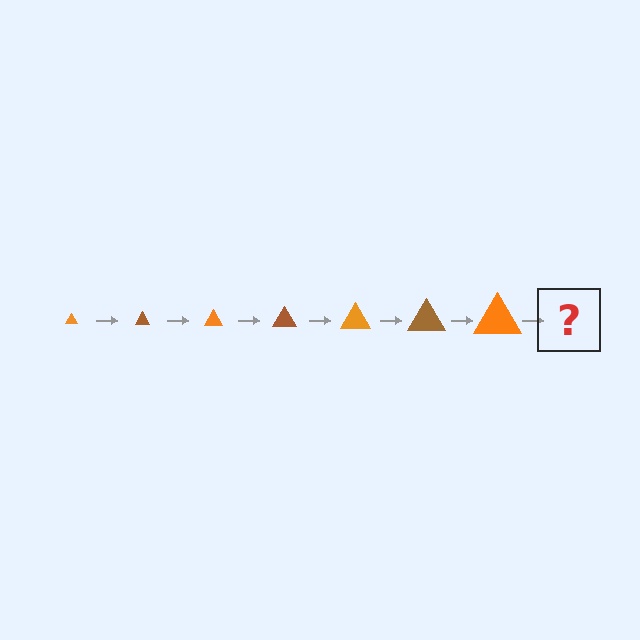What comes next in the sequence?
The next element should be a brown triangle, larger than the previous one.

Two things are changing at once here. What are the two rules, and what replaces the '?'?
The two rules are that the triangle grows larger each step and the color cycles through orange and brown. The '?' should be a brown triangle, larger than the previous one.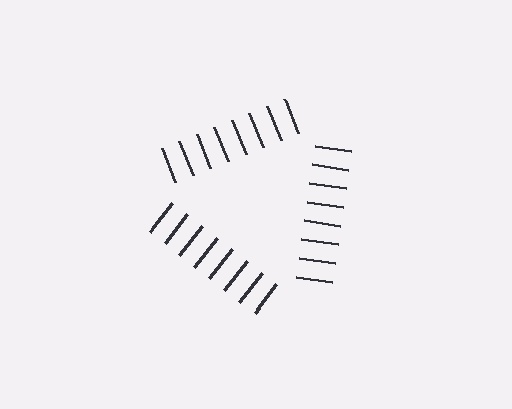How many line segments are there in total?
24 — 8 along each of the 3 edges.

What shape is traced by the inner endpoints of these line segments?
An illusory triangle — the line segments terminate on its edges but no continuous stroke is drawn.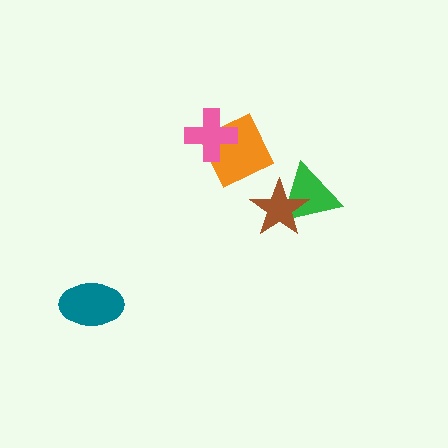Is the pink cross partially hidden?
No, no other shape covers it.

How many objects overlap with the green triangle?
1 object overlaps with the green triangle.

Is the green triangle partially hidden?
Yes, it is partially covered by another shape.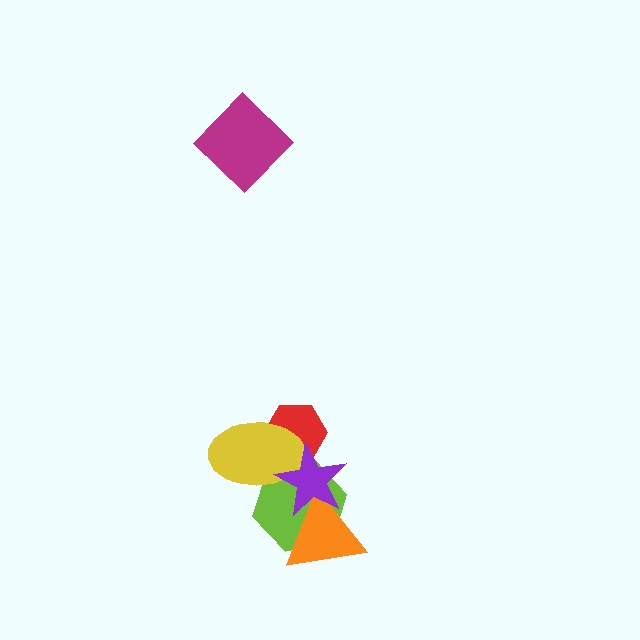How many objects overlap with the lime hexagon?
3 objects overlap with the lime hexagon.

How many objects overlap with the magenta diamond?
0 objects overlap with the magenta diamond.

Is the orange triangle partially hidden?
Yes, it is partially covered by another shape.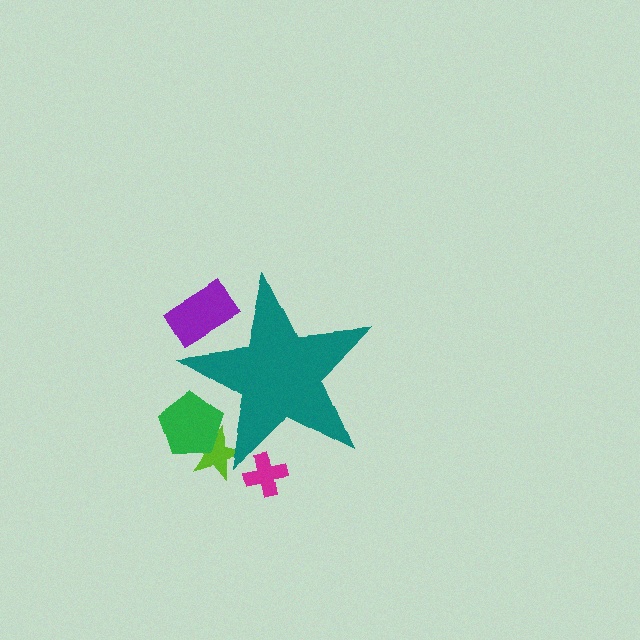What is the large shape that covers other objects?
A teal star.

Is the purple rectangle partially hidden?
Yes, the purple rectangle is partially hidden behind the teal star.